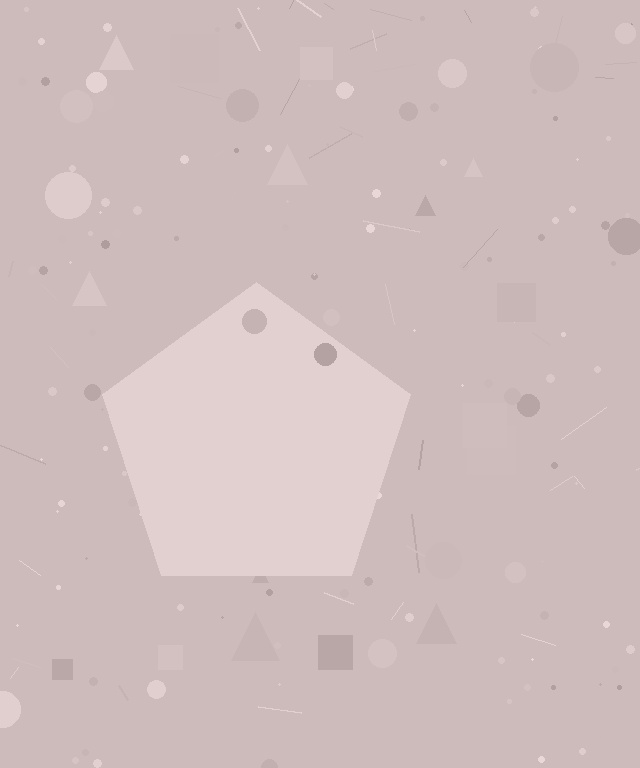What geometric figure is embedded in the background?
A pentagon is embedded in the background.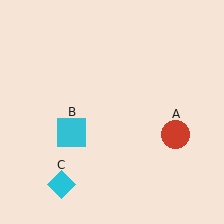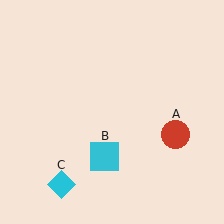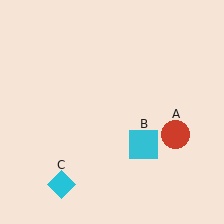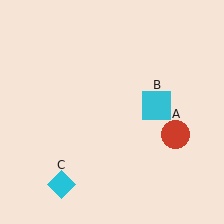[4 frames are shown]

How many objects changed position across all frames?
1 object changed position: cyan square (object B).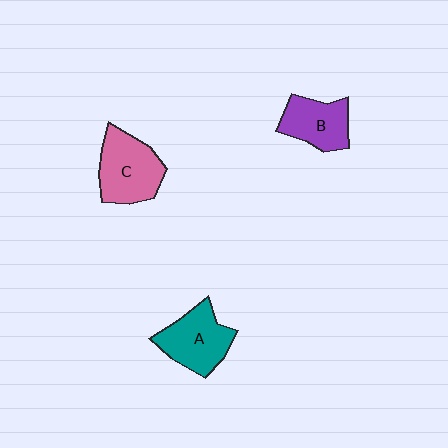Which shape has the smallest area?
Shape B (purple).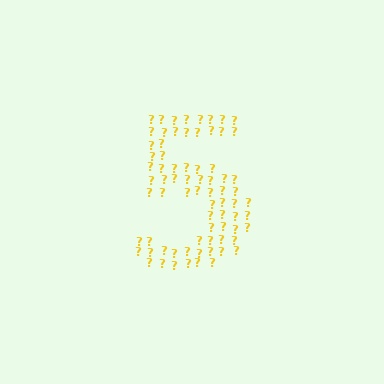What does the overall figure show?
The overall figure shows the digit 5.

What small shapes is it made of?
It is made of small question marks.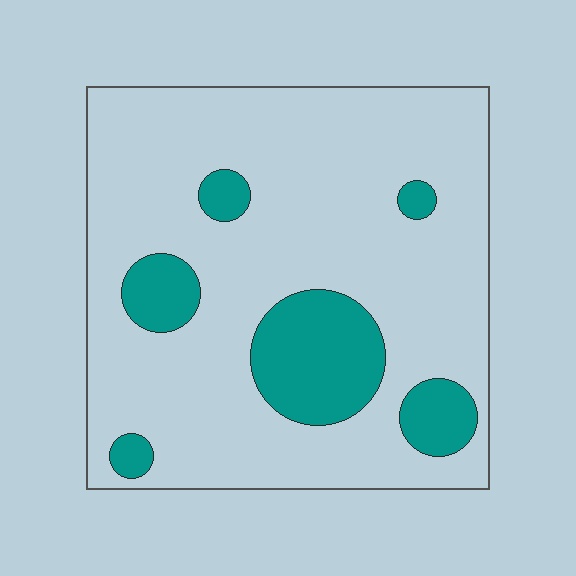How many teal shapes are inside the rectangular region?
6.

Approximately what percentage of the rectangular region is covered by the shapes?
Approximately 20%.